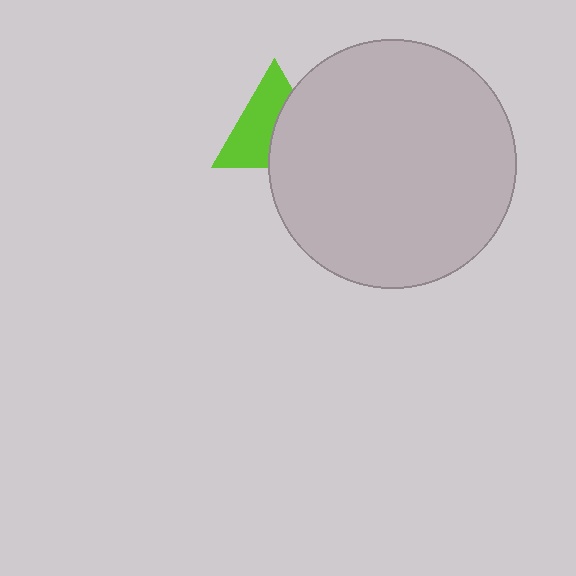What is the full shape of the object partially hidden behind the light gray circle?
The partially hidden object is a lime triangle.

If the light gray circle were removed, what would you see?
You would see the complete lime triangle.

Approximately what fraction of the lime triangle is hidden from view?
Roughly 45% of the lime triangle is hidden behind the light gray circle.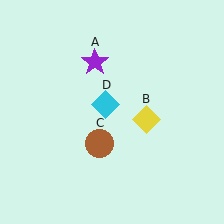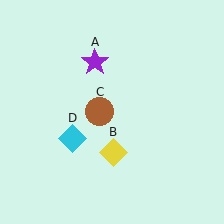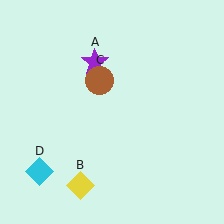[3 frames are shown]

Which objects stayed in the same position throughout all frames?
Purple star (object A) remained stationary.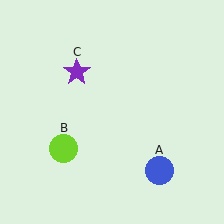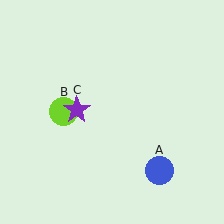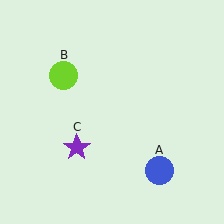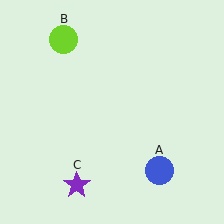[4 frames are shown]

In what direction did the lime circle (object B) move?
The lime circle (object B) moved up.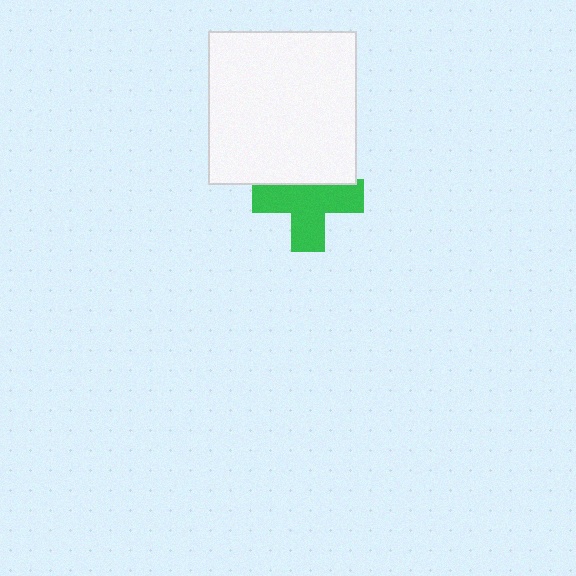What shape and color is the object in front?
The object in front is a white rectangle.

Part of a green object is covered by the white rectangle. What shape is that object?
It is a cross.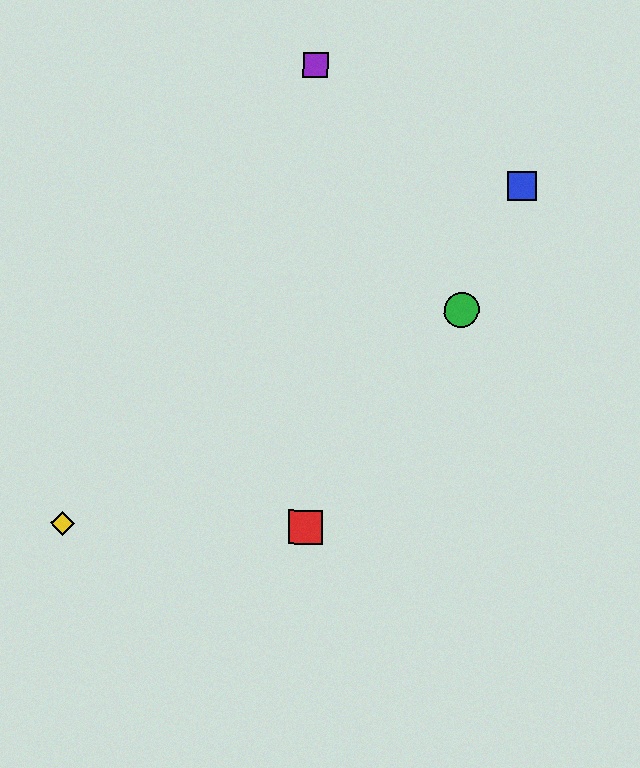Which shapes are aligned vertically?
The red square, the purple square are aligned vertically.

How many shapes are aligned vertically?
2 shapes (the red square, the purple square) are aligned vertically.